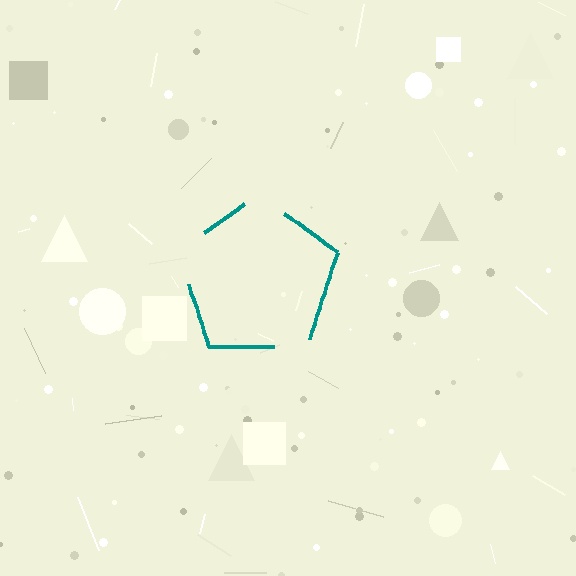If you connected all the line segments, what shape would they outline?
They would outline a pentagon.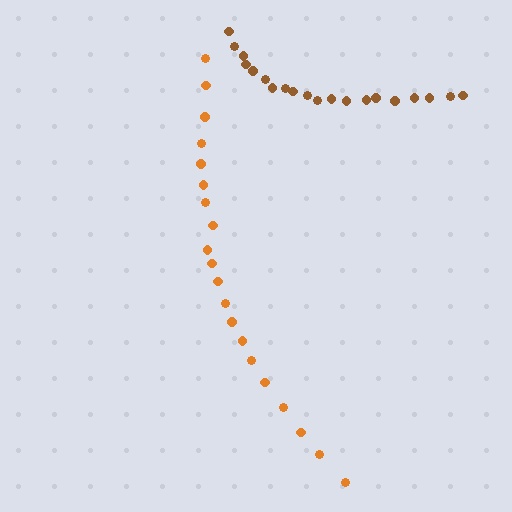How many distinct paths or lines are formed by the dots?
There are 2 distinct paths.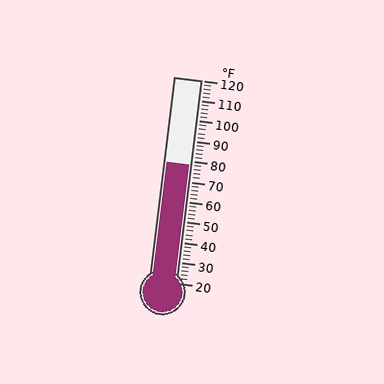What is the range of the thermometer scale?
The thermometer scale ranges from 20°F to 120°F.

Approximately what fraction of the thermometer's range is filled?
The thermometer is filled to approximately 60% of its range.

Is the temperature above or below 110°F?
The temperature is below 110°F.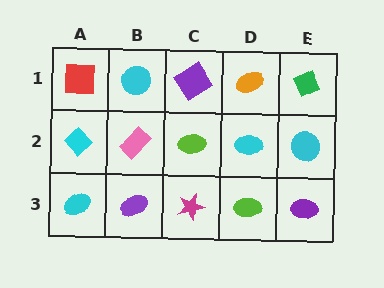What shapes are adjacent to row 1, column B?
A pink rectangle (row 2, column B), a red square (row 1, column A), a purple diamond (row 1, column C).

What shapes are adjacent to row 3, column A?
A cyan diamond (row 2, column A), a purple ellipse (row 3, column B).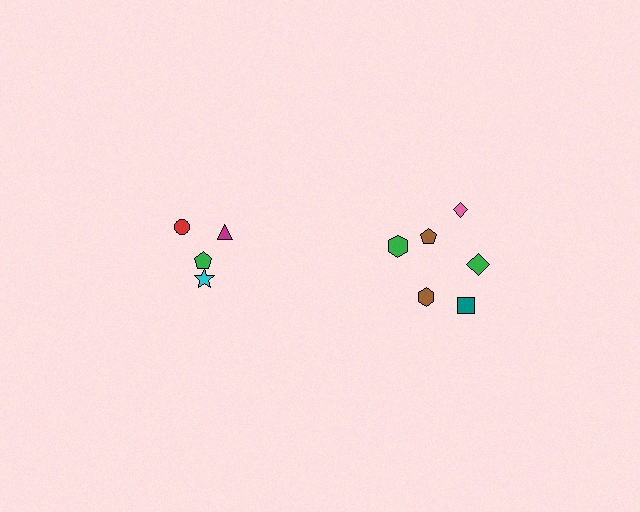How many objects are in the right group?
There are 6 objects.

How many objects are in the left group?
There are 4 objects.